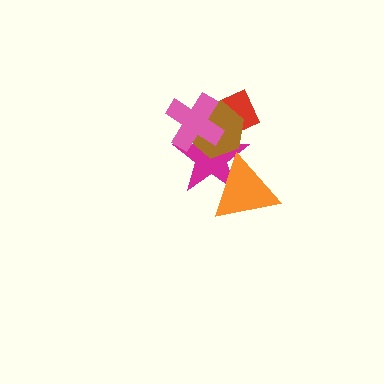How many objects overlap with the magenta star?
4 objects overlap with the magenta star.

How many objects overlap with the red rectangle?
3 objects overlap with the red rectangle.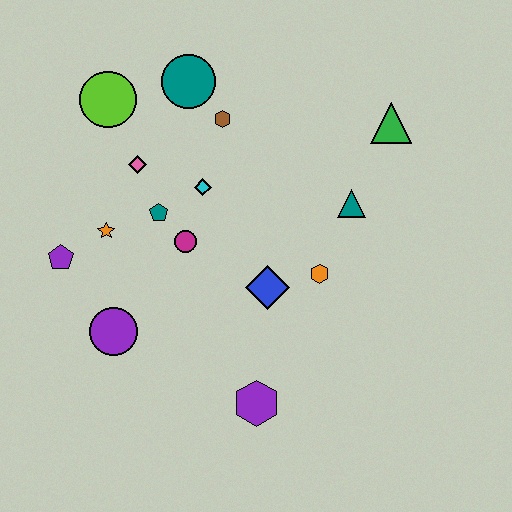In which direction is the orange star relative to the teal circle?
The orange star is below the teal circle.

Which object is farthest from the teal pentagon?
The green triangle is farthest from the teal pentagon.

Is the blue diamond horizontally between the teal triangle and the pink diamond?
Yes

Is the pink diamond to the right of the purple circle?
Yes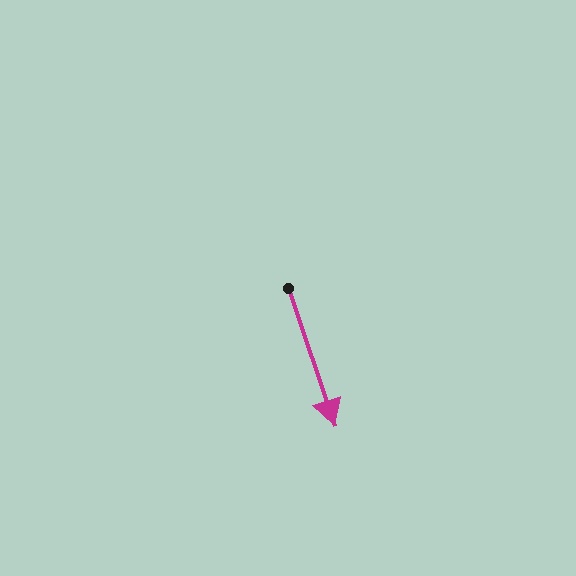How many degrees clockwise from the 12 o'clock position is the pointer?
Approximately 161 degrees.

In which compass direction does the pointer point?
South.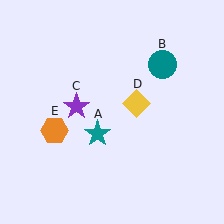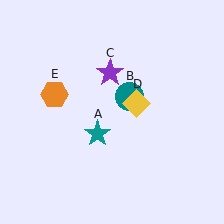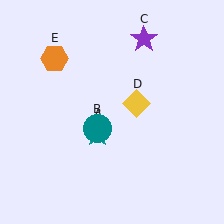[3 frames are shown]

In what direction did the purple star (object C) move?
The purple star (object C) moved up and to the right.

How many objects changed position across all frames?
3 objects changed position: teal circle (object B), purple star (object C), orange hexagon (object E).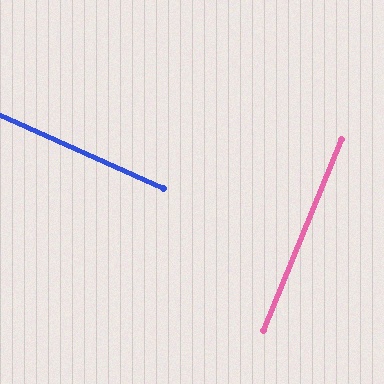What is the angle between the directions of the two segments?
Approximately 88 degrees.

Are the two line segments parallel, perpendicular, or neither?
Perpendicular — they meet at approximately 88°.